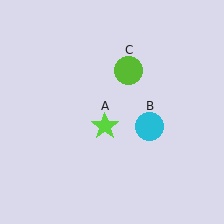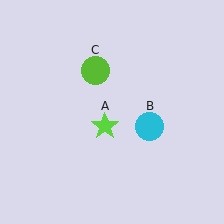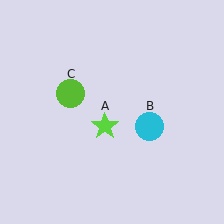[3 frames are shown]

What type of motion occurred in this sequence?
The lime circle (object C) rotated counterclockwise around the center of the scene.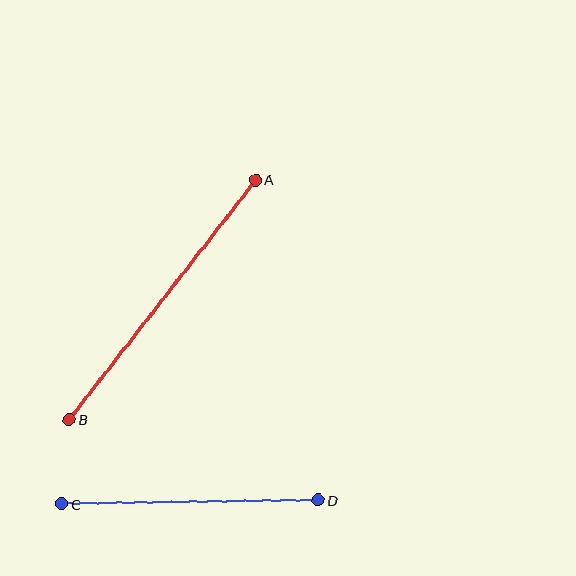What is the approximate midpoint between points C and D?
The midpoint is at approximately (190, 502) pixels.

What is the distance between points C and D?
The distance is approximately 256 pixels.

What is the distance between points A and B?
The distance is approximately 304 pixels.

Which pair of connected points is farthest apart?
Points A and B are farthest apart.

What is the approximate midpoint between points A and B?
The midpoint is at approximately (162, 300) pixels.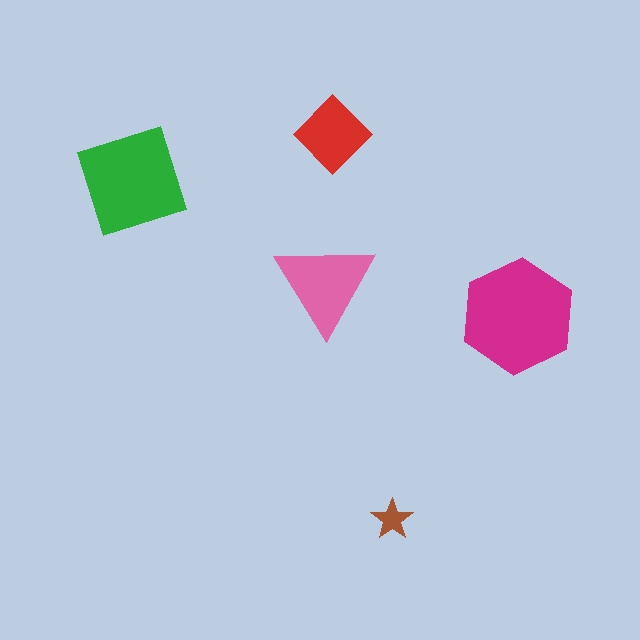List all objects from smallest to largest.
The brown star, the red diamond, the pink triangle, the green square, the magenta hexagon.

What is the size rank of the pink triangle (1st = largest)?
3rd.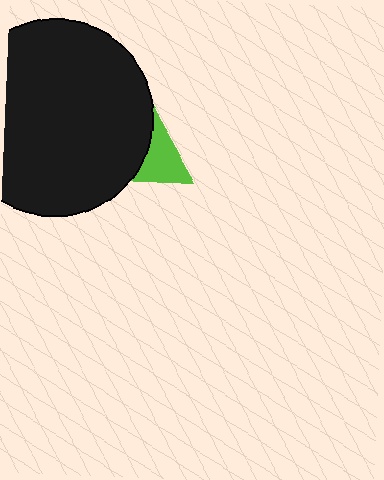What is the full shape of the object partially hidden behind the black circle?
The partially hidden object is a lime triangle.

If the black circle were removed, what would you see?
You would see the complete lime triangle.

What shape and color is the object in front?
The object in front is a black circle.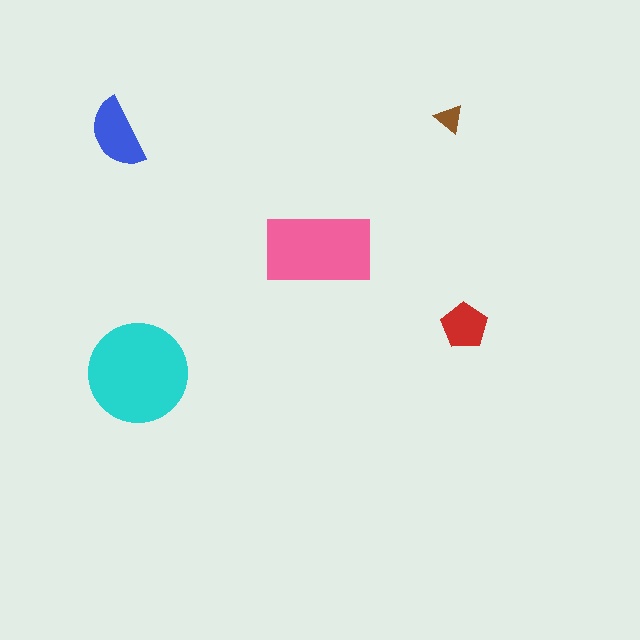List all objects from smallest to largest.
The brown triangle, the red pentagon, the blue semicircle, the pink rectangle, the cyan circle.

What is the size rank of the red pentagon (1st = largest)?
4th.